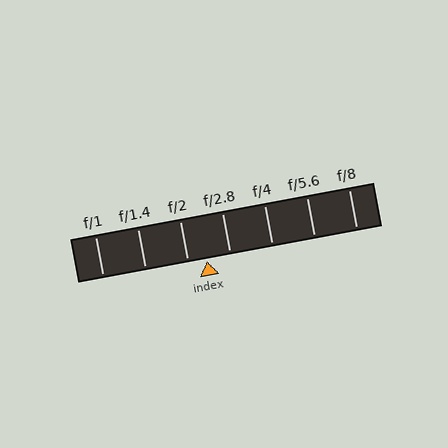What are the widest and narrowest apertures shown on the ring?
The widest aperture shown is f/1 and the narrowest is f/8.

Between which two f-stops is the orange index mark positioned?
The index mark is between f/2 and f/2.8.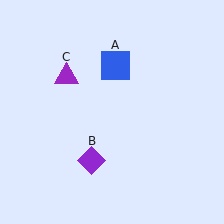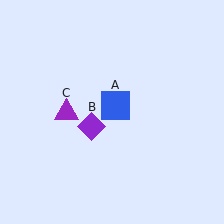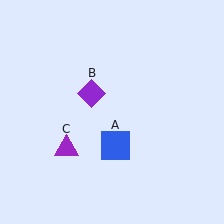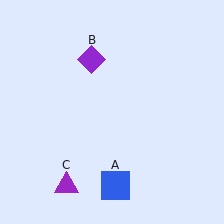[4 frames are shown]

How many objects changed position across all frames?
3 objects changed position: blue square (object A), purple diamond (object B), purple triangle (object C).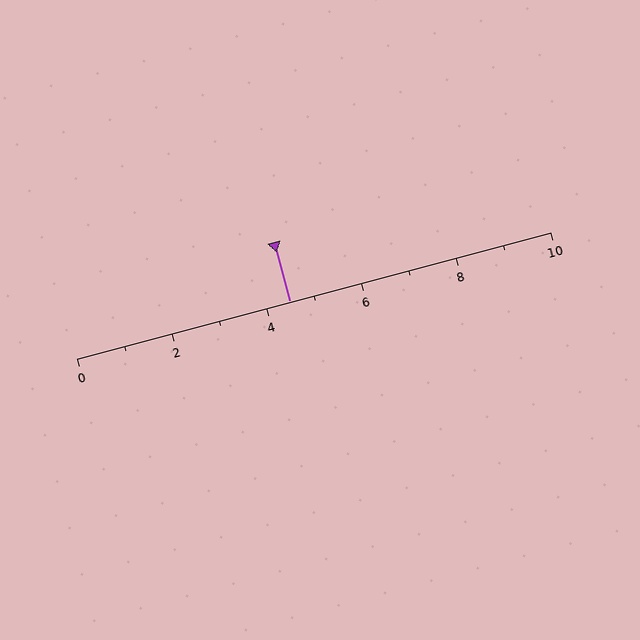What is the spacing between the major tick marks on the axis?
The major ticks are spaced 2 apart.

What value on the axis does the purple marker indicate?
The marker indicates approximately 4.5.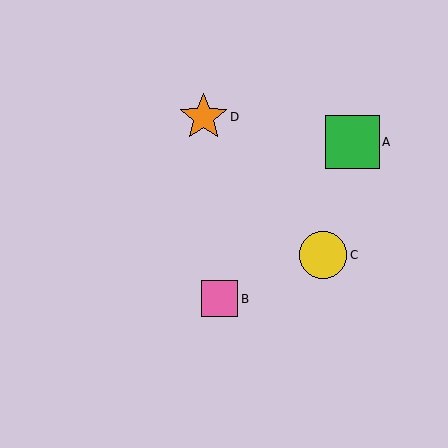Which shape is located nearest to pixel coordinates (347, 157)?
The green square (labeled A) at (352, 142) is nearest to that location.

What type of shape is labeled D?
Shape D is an orange star.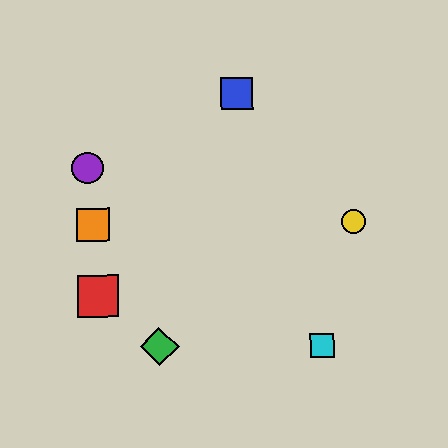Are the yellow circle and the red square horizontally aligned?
No, the yellow circle is at y≈221 and the red square is at y≈296.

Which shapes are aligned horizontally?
The yellow circle, the orange square are aligned horizontally.